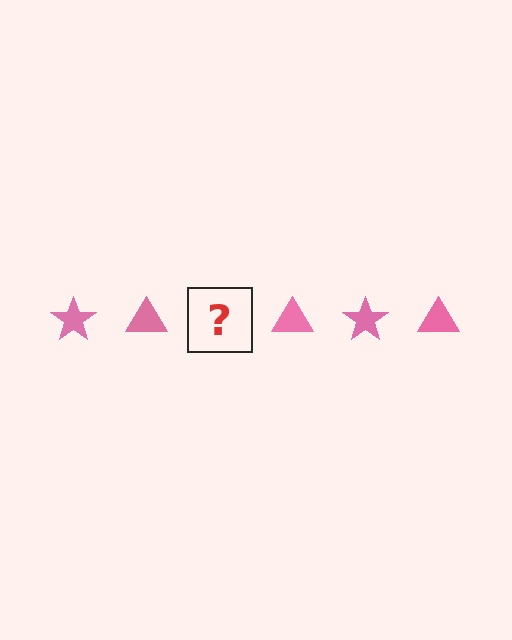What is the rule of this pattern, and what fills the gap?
The rule is that the pattern cycles through star, triangle shapes in pink. The gap should be filled with a pink star.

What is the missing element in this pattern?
The missing element is a pink star.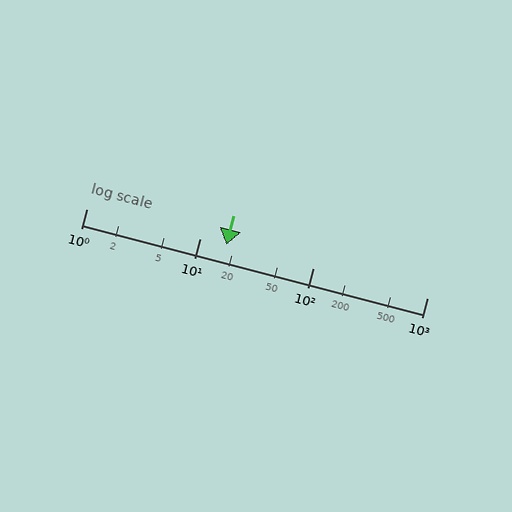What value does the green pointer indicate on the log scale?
The pointer indicates approximately 17.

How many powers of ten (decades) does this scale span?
The scale spans 3 decades, from 1 to 1000.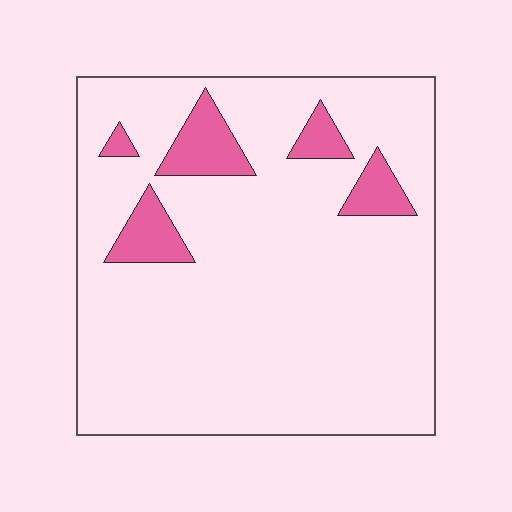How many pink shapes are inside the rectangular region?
5.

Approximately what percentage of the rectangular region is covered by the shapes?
Approximately 10%.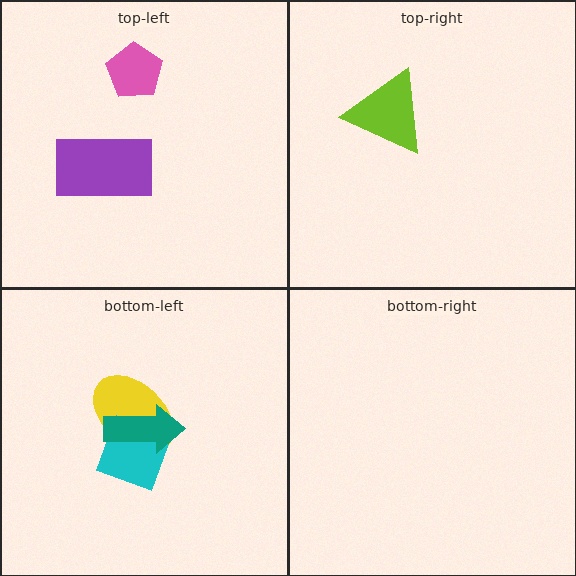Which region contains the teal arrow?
The bottom-left region.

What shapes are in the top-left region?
The purple rectangle, the pink pentagon.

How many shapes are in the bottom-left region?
3.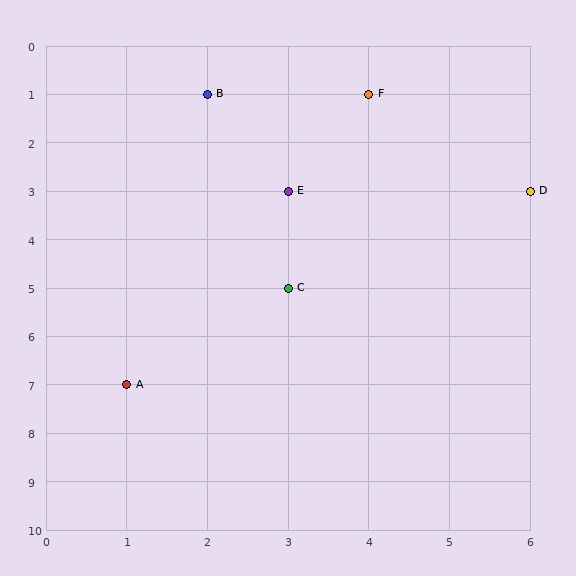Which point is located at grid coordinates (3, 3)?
Point E is at (3, 3).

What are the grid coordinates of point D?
Point D is at grid coordinates (6, 3).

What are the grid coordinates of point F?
Point F is at grid coordinates (4, 1).